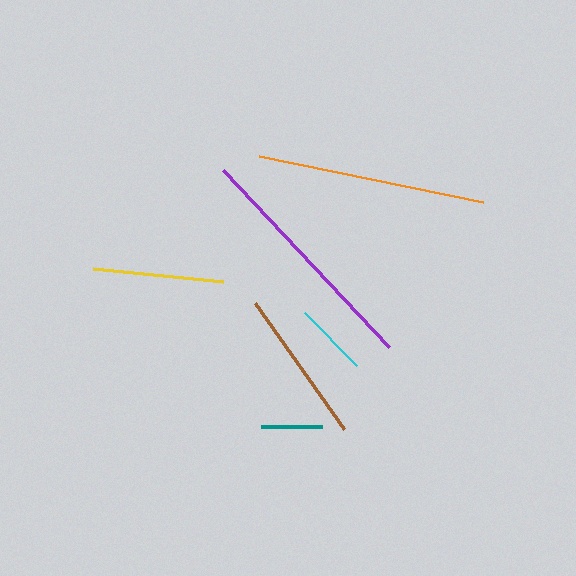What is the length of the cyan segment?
The cyan segment is approximately 75 pixels long.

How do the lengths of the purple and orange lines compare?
The purple and orange lines are approximately the same length.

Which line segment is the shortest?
The teal line is the shortest at approximately 61 pixels.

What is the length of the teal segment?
The teal segment is approximately 61 pixels long.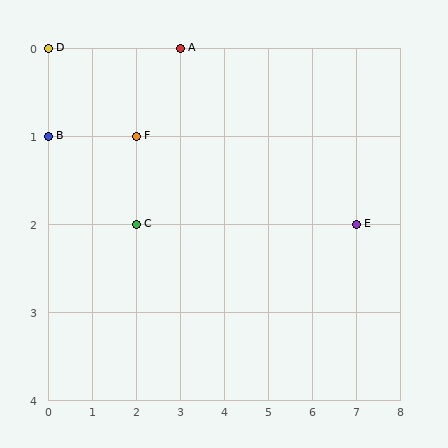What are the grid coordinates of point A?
Point A is at grid coordinates (3, 0).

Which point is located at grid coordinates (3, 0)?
Point A is at (3, 0).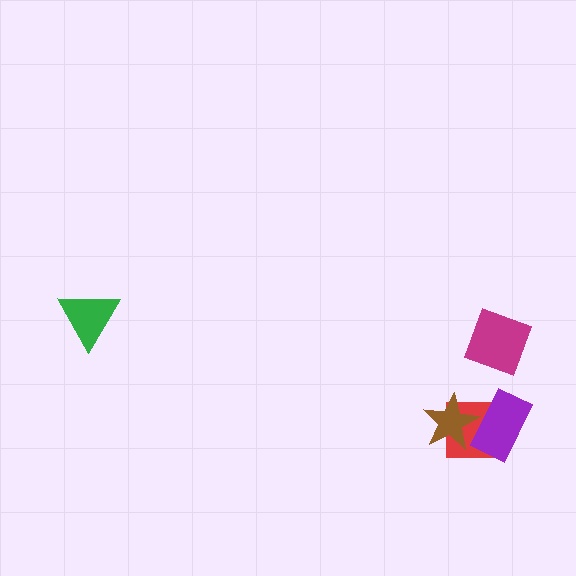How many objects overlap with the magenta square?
0 objects overlap with the magenta square.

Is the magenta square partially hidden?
No, no other shape covers it.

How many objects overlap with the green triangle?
0 objects overlap with the green triangle.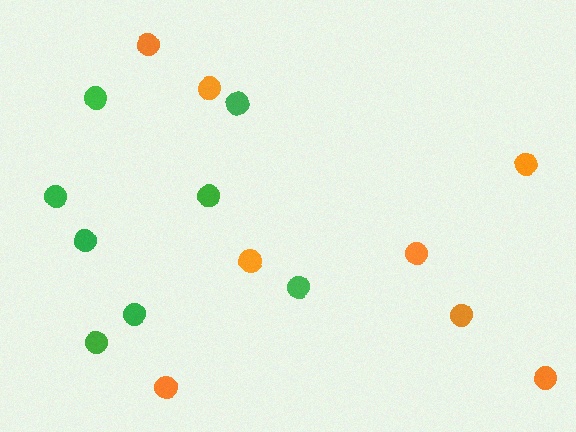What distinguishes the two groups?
There are 2 groups: one group of orange circles (8) and one group of green circles (8).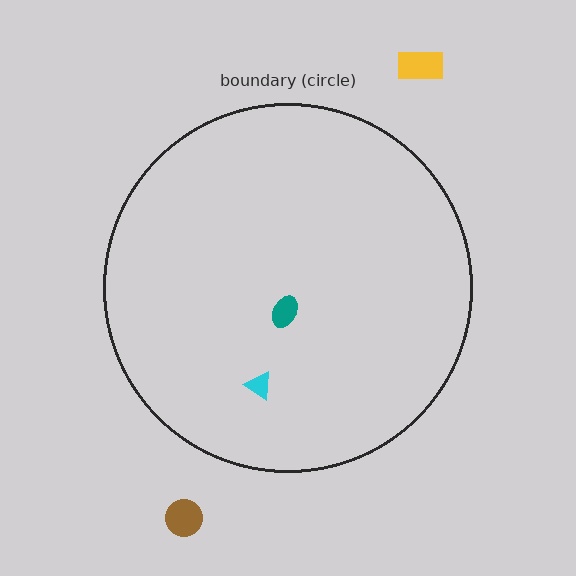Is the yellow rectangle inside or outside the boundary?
Outside.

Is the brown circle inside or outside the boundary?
Outside.